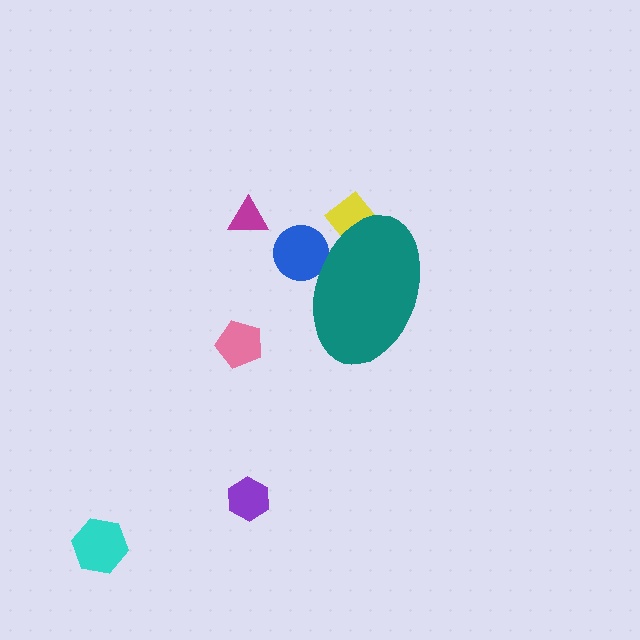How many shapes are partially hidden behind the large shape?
2 shapes are partially hidden.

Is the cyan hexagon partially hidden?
No, the cyan hexagon is fully visible.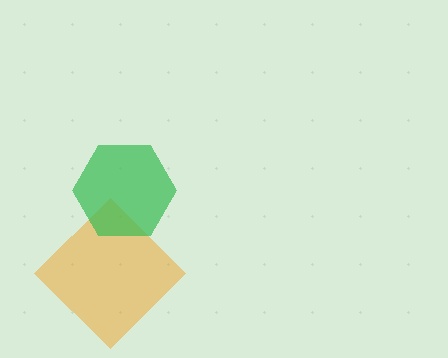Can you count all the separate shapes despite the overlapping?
Yes, there are 2 separate shapes.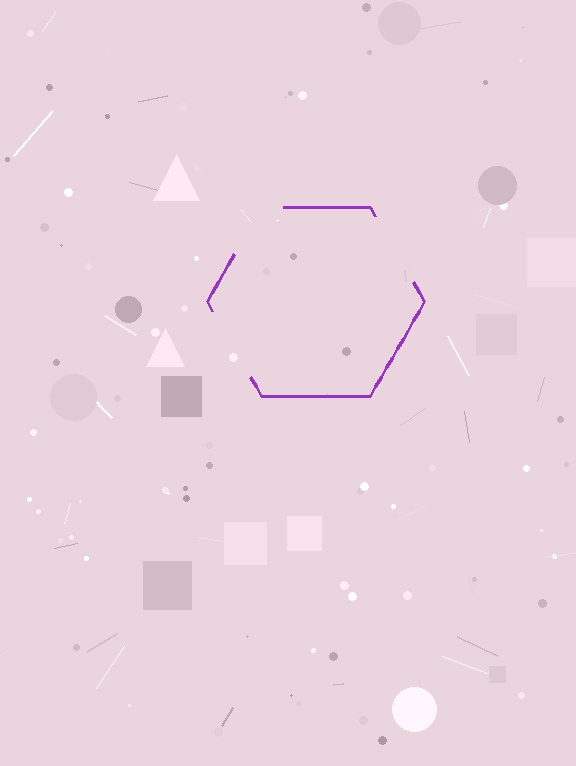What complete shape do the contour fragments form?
The contour fragments form a hexagon.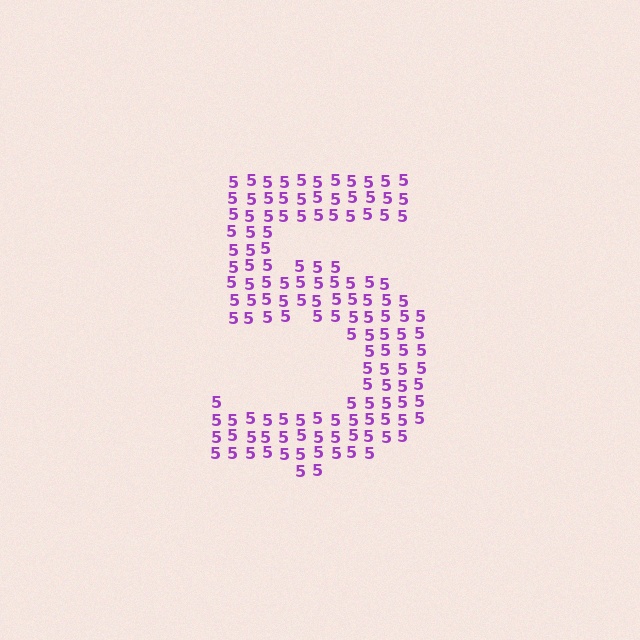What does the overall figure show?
The overall figure shows the digit 5.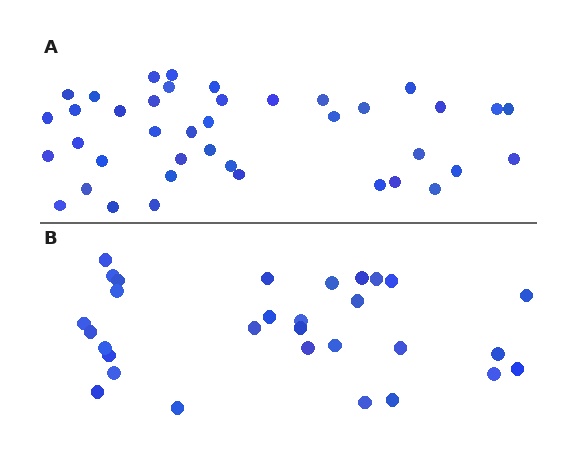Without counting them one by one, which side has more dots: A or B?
Region A (the top region) has more dots.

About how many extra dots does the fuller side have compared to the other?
Region A has roughly 10 or so more dots than region B.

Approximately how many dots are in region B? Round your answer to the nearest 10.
About 30 dots.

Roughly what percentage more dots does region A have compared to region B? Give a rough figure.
About 35% more.